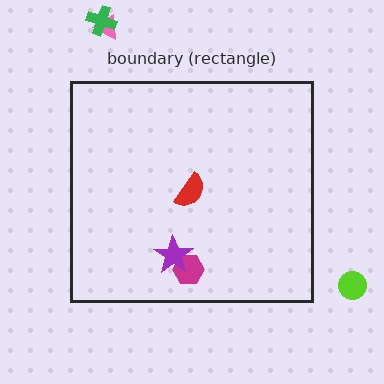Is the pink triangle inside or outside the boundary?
Outside.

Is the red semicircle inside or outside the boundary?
Inside.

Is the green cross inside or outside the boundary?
Outside.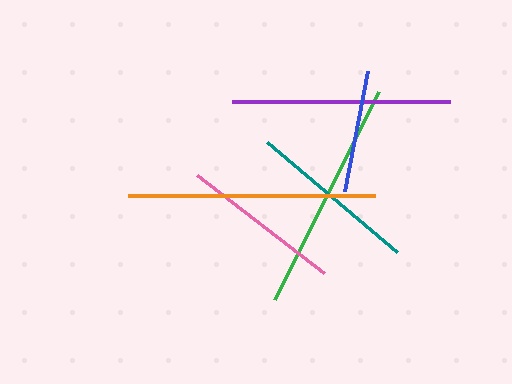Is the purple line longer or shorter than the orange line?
The orange line is longer than the purple line.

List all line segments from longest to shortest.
From longest to shortest: orange, green, purple, teal, pink, blue.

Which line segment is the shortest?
The blue line is the shortest at approximately 122 pixels.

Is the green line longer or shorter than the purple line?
The green line is longer than the purple line.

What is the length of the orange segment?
The orange segment is approximately 247 pixels long.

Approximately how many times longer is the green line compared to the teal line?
The green line is approximately 1.4 times the length of the teal line.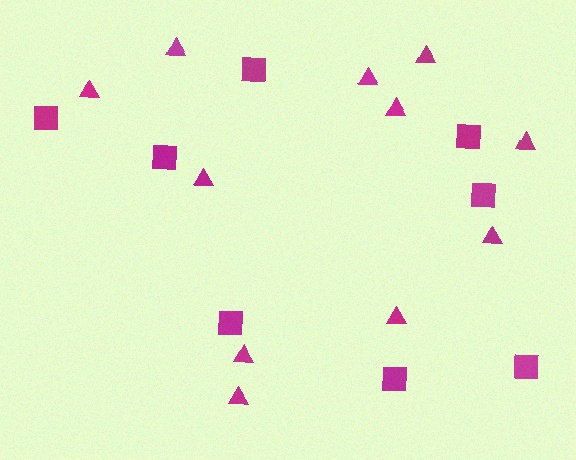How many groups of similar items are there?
There are 2 groups: one group of triangles (11) and one group of squares (8).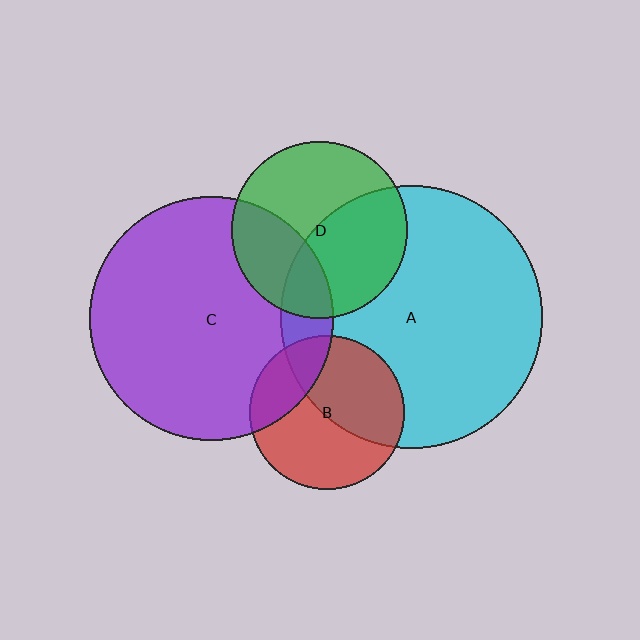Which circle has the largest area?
Circle A (cyan).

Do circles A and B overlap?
Yes.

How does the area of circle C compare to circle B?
Approximately 2.5 times.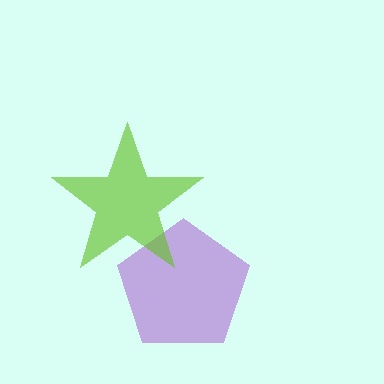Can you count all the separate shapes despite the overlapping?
Yes, there are 2 separate shapes.